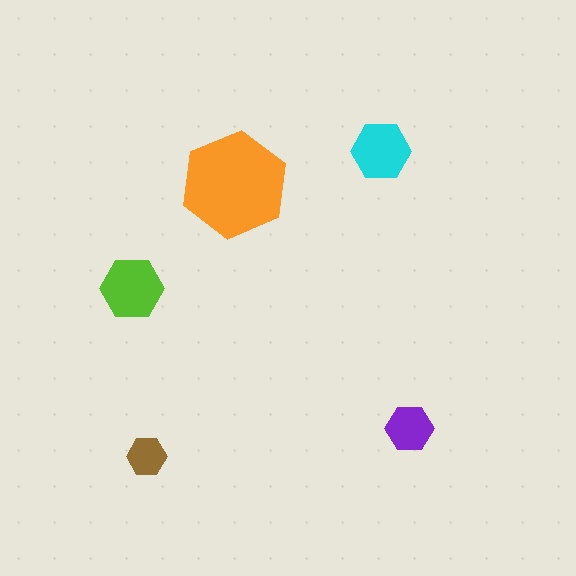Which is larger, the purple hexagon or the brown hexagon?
The purple one.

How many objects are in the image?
There are 5 objects in the image.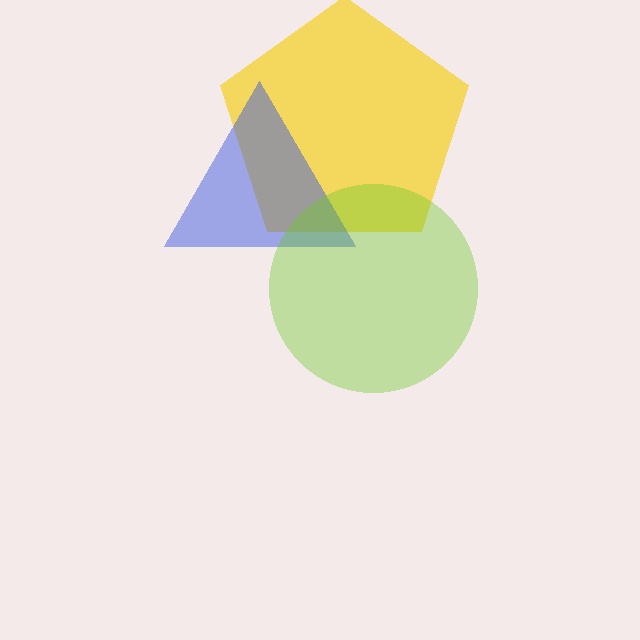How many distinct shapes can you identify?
There are 3 distinct shapes: a yellow pentagon, a blue triangle, a lime circle.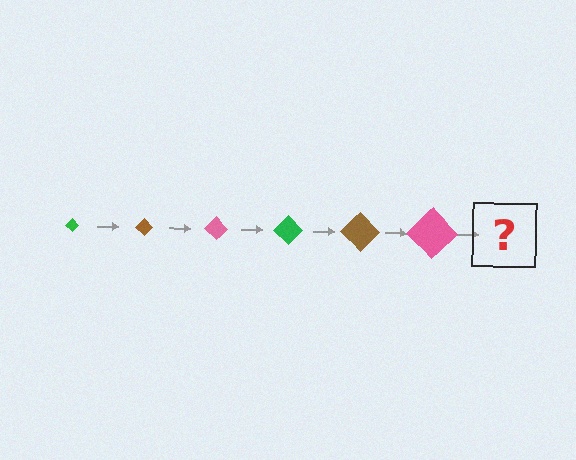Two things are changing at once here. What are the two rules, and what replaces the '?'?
The two rules are that the diamond grows larger each step and the color cycles through green, brown, and pink. The '?' should be a green diamond, larger than the previous one.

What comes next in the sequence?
The next element should be a green diamond, larger than the previous one.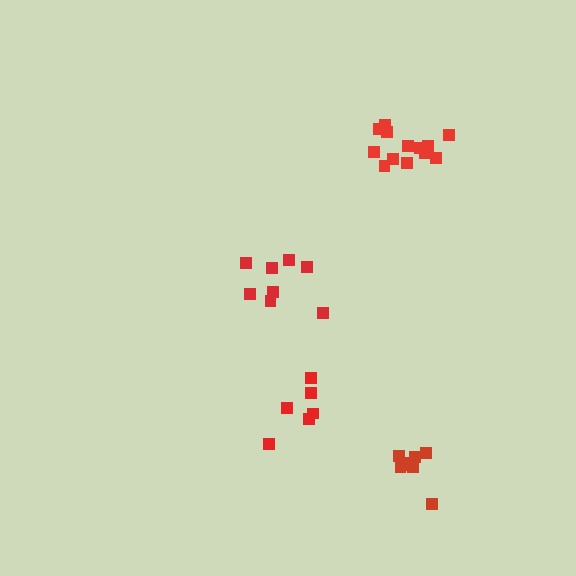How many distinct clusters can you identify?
There are 4 distinct clusters.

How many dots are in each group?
Group 1: 13 dots, Group 2: 8 dots, Group 3: 8 dots, Group 4: 7 dots (36 total).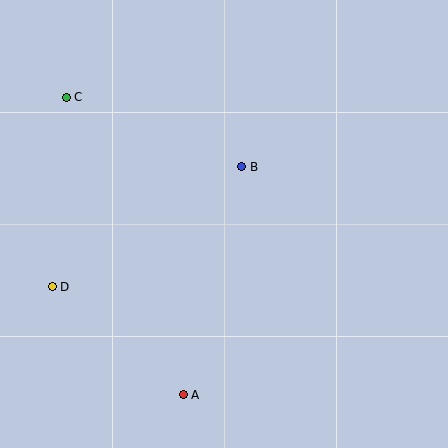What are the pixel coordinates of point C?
Point C is at (66, 97).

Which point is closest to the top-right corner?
Point B is closest to the top-right corner.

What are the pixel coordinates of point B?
Point B is at (242, 167).